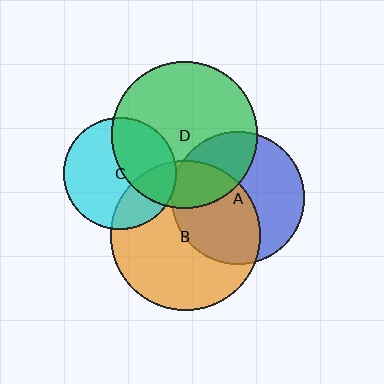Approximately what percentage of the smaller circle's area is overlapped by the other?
Approximately 40%.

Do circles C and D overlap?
Yes.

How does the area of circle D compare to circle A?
Approximately 1.2 times.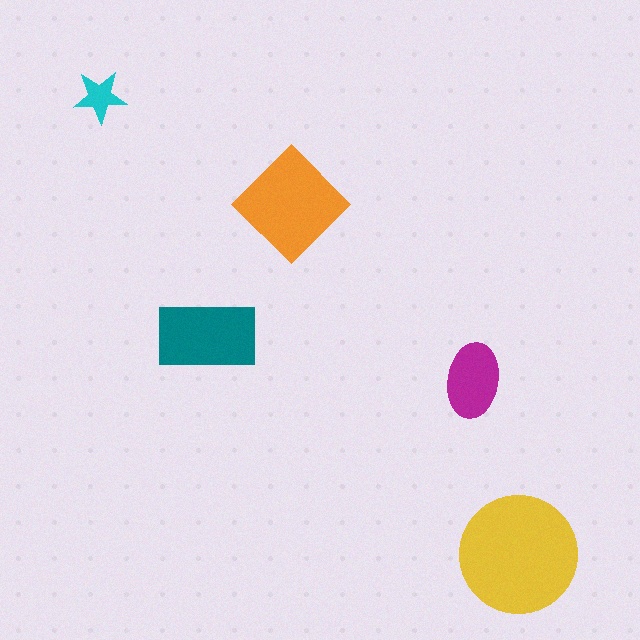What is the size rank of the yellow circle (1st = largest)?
1st.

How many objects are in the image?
There are 5 objects in the image.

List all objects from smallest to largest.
The cyan star, the magenta ellipse, the teal rectangle, the orange diamond, the yellow circle.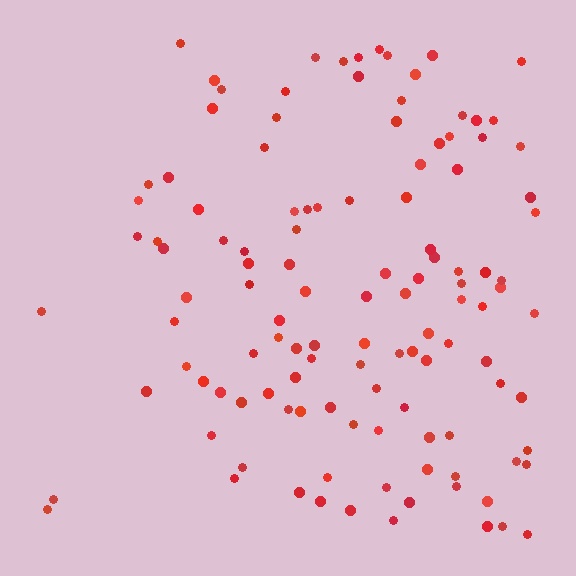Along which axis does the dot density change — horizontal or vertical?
Horizontal.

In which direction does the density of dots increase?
From left to right, with the right side densest.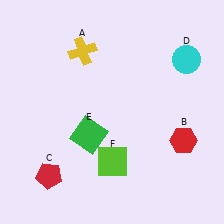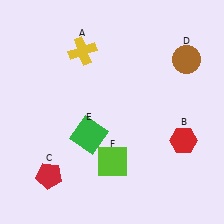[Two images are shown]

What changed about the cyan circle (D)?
In Image 1, D is cyan. In Image 2, it changed to brown.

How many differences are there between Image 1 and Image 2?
There is 1 difference between the two images.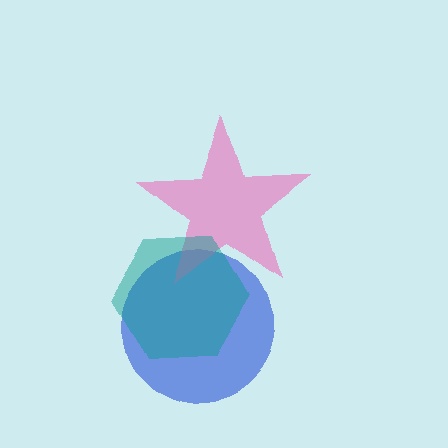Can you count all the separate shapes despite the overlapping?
Yes, there are 3 separate shapes.